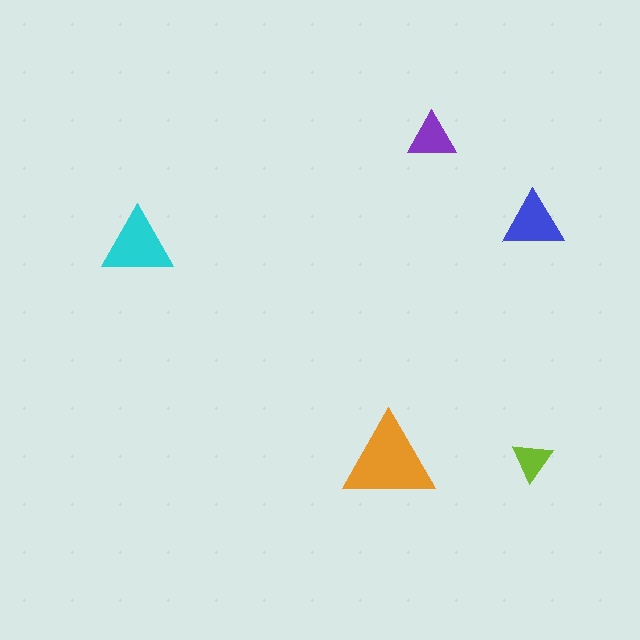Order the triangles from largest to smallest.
the orange one, the cyan one, the blue one, the purple one, the lime one.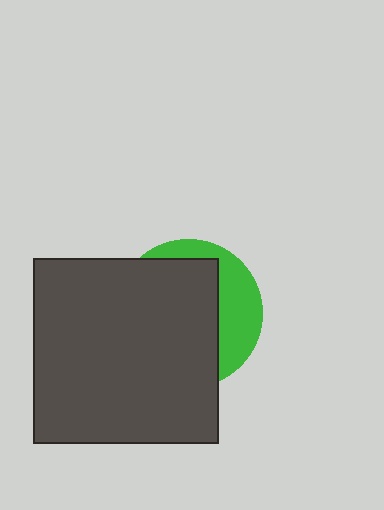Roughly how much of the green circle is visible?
A small part of it is visible (roughly 31%).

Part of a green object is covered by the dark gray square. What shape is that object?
It is a circle.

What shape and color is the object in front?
The object in front is a dark gray square.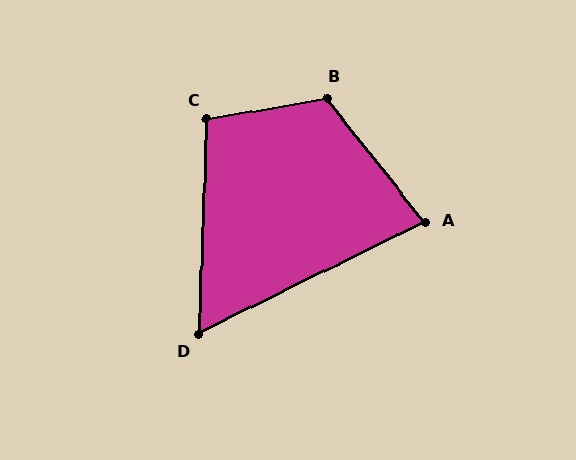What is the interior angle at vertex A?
Approximately 78 degrees (acute).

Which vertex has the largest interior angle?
B, at approximately 118 degrees.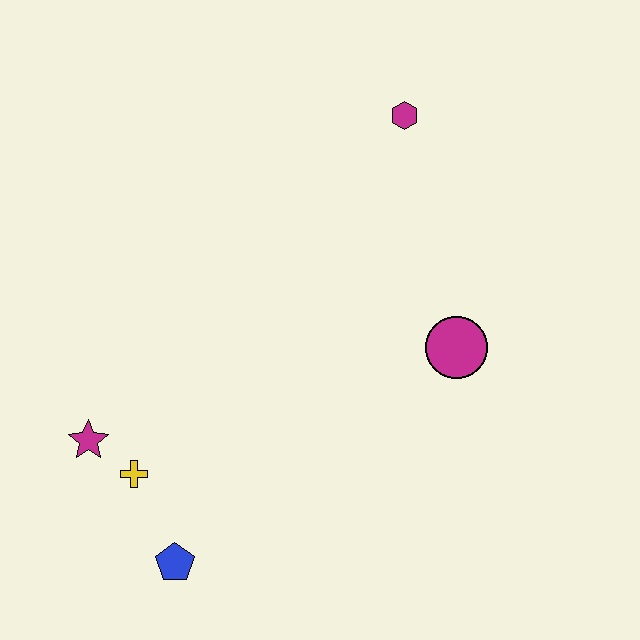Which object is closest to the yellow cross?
The magenta star is closest to the yellow cross.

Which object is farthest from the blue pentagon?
The magenta hexagon is farthest from the blue pentagon.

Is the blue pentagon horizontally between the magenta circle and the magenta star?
Yes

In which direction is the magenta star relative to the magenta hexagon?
The magenta star is below the magenta hexagon.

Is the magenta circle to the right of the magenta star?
Yes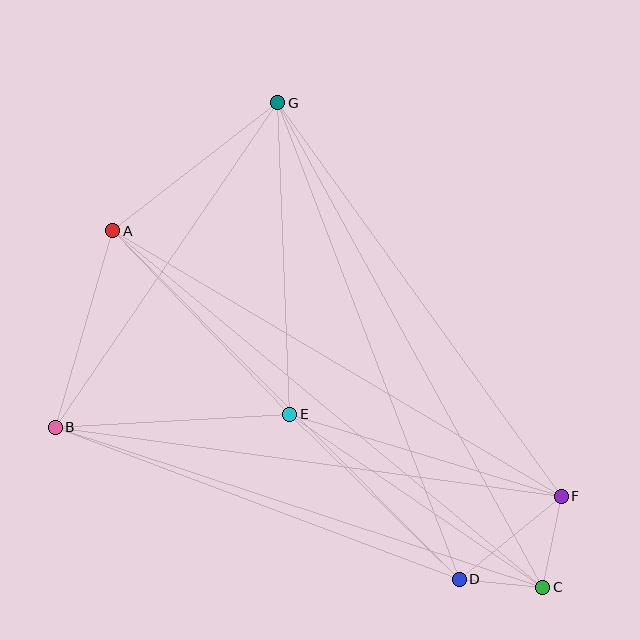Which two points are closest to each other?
Points C and D are closest to each other.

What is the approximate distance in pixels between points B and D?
The distance between B and D is approximately 432 pixels.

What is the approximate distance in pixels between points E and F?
The distance between E and F is approximately 283 pixels.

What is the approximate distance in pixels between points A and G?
The distance between A and G is approximately 209 pixels.